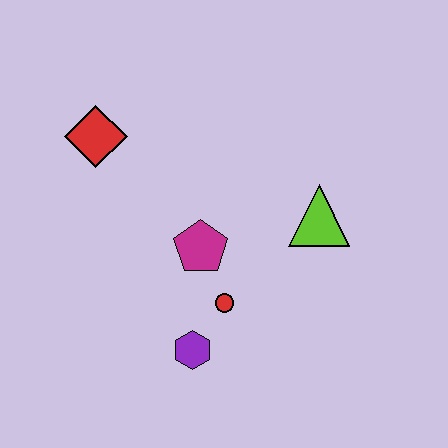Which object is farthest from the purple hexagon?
The red diamond is farthest from the purple hexagon.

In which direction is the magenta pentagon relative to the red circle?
The magenta pentagon is above the red circle.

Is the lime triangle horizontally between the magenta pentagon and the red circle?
No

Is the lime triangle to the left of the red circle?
No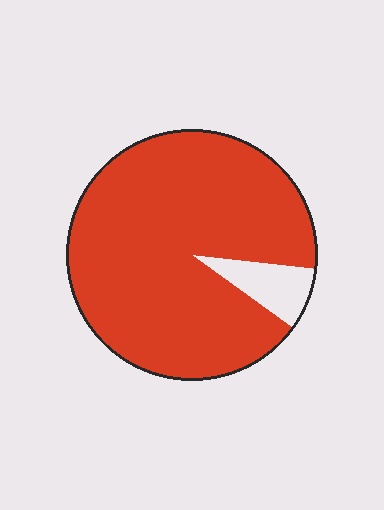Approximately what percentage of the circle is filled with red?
Approximately 90%.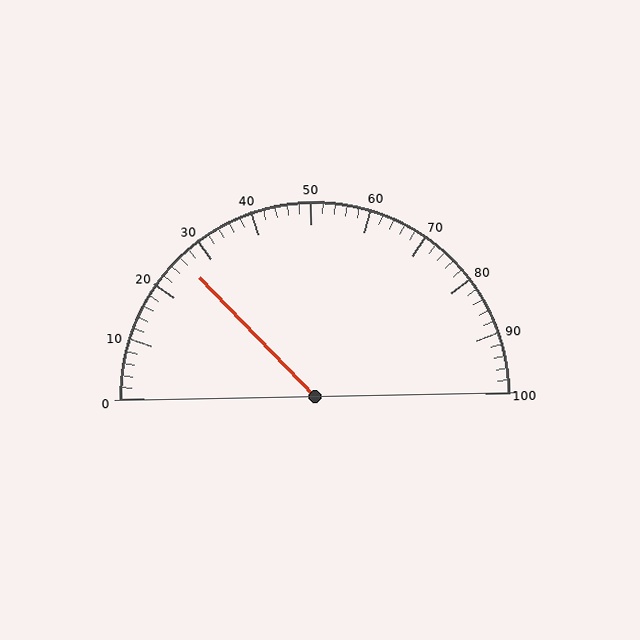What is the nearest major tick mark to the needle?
The nearest major tick mark is 30.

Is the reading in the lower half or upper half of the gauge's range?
The reading is in the lower half of the range (0 to 100).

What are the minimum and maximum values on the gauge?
The gauge ranges from 0 to 100.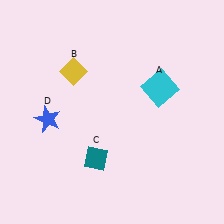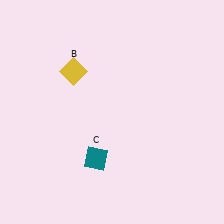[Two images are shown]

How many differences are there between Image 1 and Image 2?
There are 2 differences between the two images.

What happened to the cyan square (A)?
The cyan square (A) was removed in Image 2. It was in the top-right area of Image 1.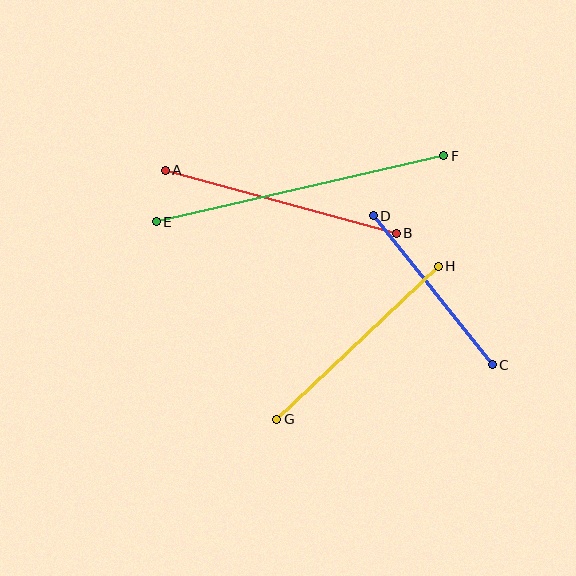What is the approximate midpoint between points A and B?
The midpoint is at approximately (281, 202) pixels.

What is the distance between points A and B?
The distance is approximately 239 pixels.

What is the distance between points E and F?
The distance is approximately 295 pixels.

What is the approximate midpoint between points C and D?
The midpoint is at approximately (433, 290) pixels.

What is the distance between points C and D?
The distance is approximately 191 pixels.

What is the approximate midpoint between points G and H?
The midpoint is at approximately (357, 343) pixels.